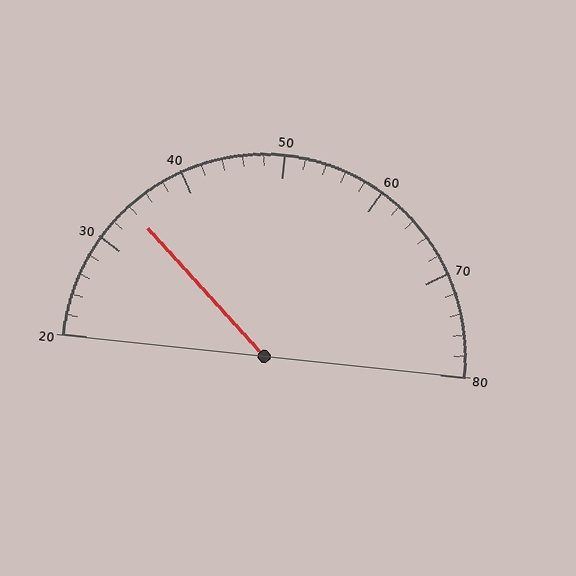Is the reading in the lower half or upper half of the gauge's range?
The reading is in the lower half of the range (20 to 80).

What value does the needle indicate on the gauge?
The needle indicates approximately 34.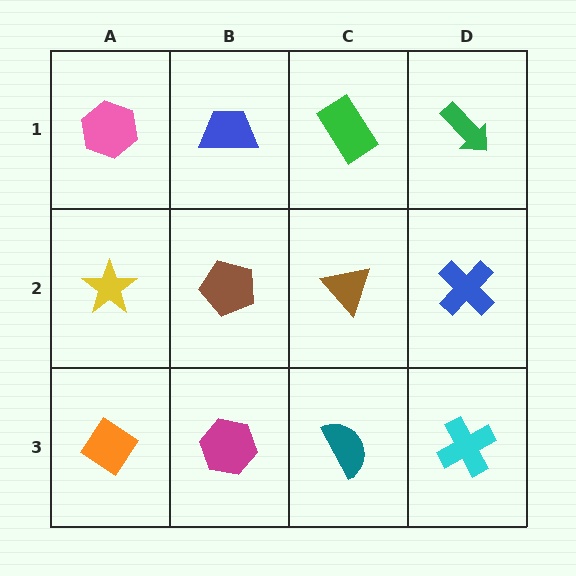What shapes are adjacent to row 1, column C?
A brown triangle (row 2, column C), a blue trapezoid (row 1, column B), a green arrow (row 1, column D).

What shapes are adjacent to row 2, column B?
A blue trapezoid (row 1, column B), a magenta hexagon (row 3, column B), a yellow star (row 2, column A), a brown triangle (row 2, column C).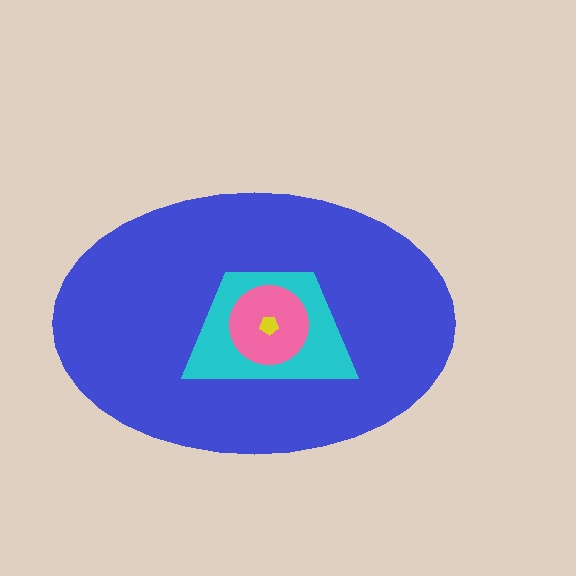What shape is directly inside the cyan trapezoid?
The pink circle.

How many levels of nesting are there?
4.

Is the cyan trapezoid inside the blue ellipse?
Yes.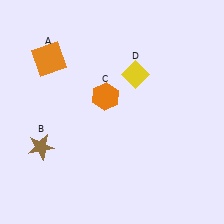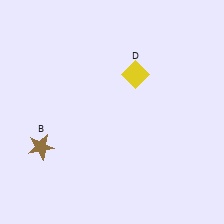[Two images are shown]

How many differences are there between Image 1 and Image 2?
There are 2 differences between the two images.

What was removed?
The orange hexagon (C), the orange square (A) were removed in Image 2.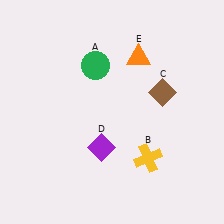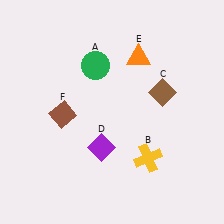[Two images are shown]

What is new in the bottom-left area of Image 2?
A brown diamond (F) was added in the bottom-left area of Image 2.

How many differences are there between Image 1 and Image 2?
There is 1 difference between the two images.